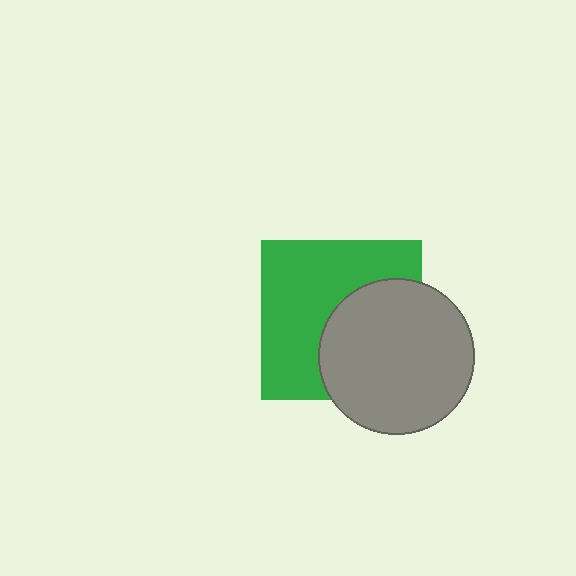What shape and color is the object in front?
The object in front is a gray circle.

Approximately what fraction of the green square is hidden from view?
Roughly 43% of the green square is hidden behind the gray circle.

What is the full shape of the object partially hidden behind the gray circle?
The partially hidden object is a green square.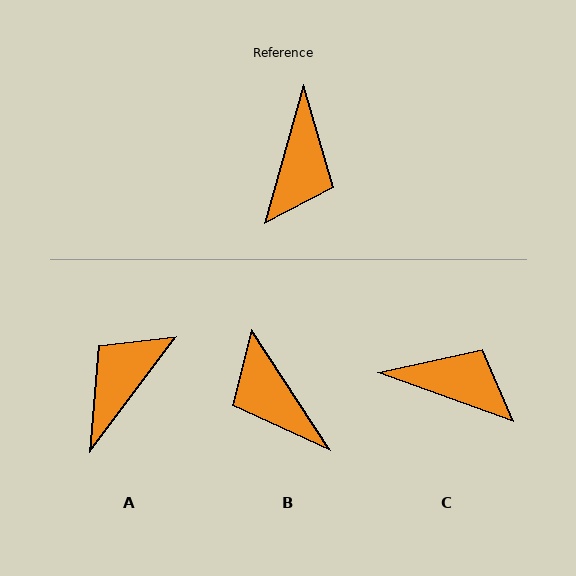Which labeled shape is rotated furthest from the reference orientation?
A, about 159 degrees away.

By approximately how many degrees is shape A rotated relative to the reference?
Approximately 159 degrees counter-clockwise.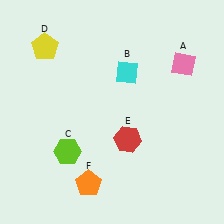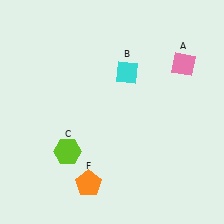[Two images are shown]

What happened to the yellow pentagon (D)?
The yellow pentagon (D) was removed in Image 2. It was in the top-left area of Image 1.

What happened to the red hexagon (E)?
The red hexagon (E) was removed in Image 2. It was in the bottom-right area of Image 1.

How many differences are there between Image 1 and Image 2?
There are 2 differences between the two images.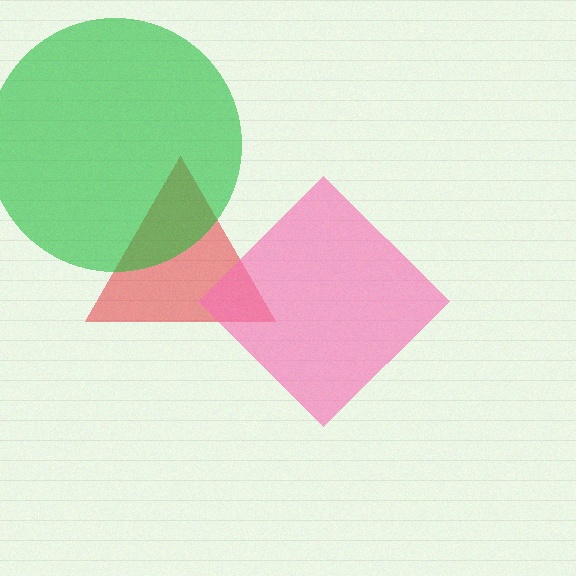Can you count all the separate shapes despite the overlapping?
Yes, there are 3 separate shapes.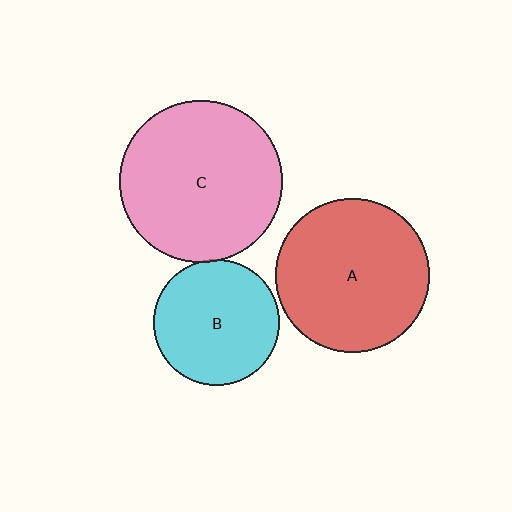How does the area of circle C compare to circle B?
Approximately 1.7 times.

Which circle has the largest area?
Circle C (pink).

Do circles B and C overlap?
Yes.